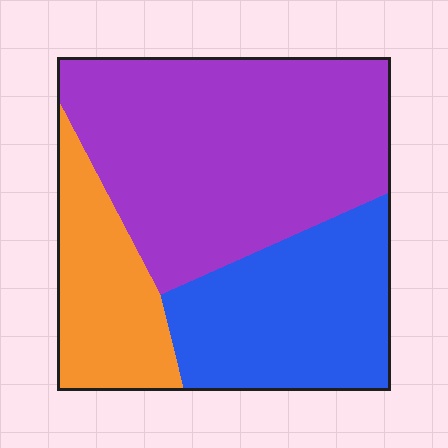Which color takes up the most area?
Purple, at roughly 50%.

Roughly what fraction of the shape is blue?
Blue takes up about one third (1/3) of the shape.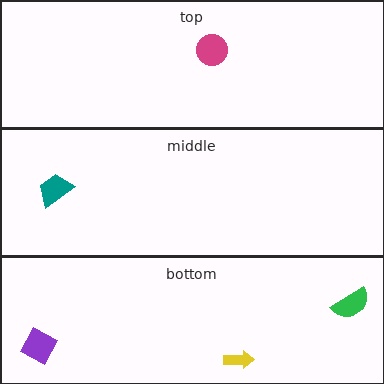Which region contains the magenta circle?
The top region.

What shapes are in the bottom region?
The purple square, the yellow arrow, the green semicircle.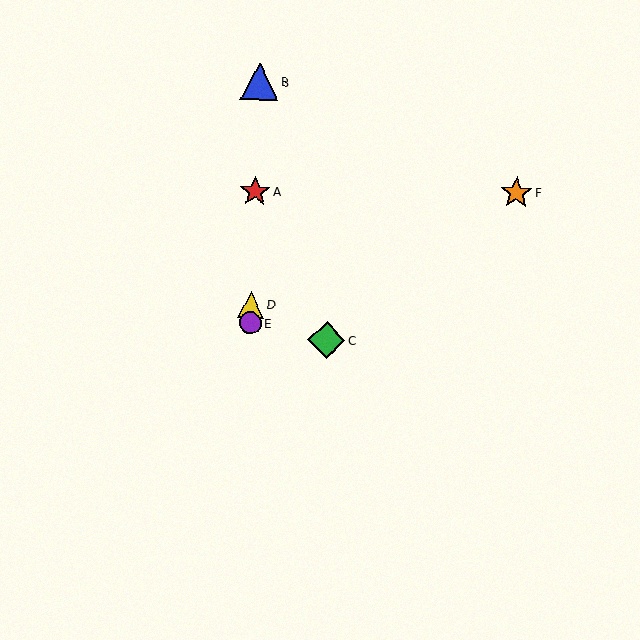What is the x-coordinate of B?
Object B is at x≈259.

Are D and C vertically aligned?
No, D is at x≈251 and C is at x≈326.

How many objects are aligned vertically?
4 objects (A, B, D, E) are aligned vertically.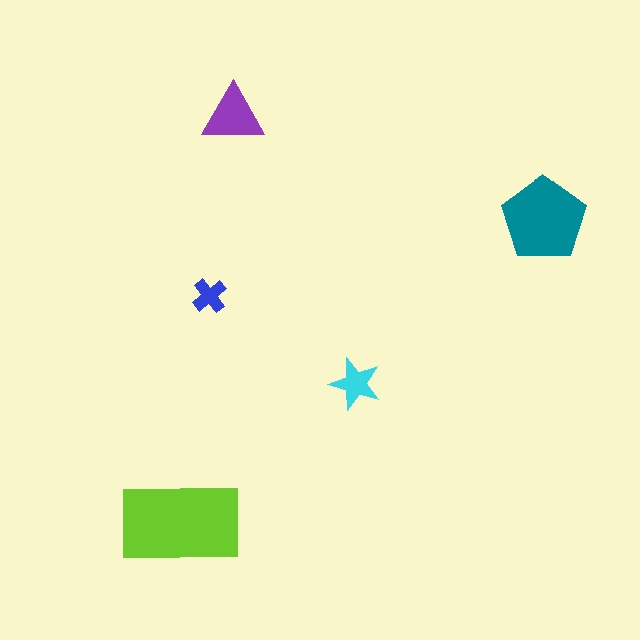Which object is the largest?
The lime rectangle.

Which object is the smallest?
The blue cross.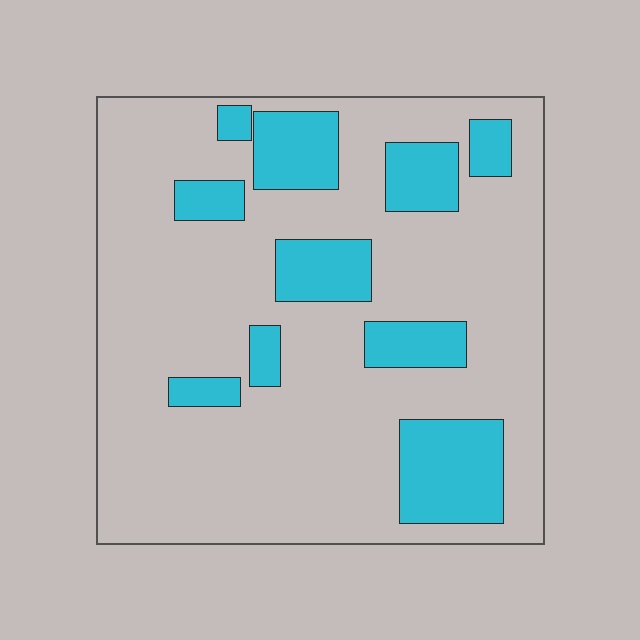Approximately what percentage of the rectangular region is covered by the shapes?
Approximately 20%.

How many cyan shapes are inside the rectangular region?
10.